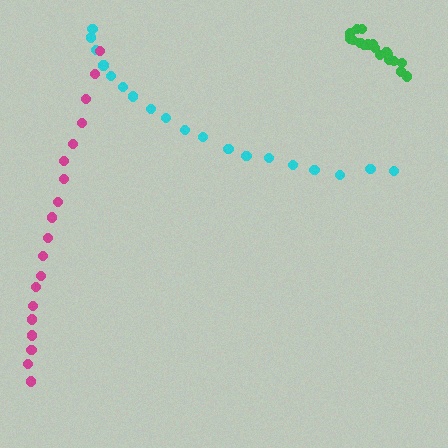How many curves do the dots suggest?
There are 3 distinct paths.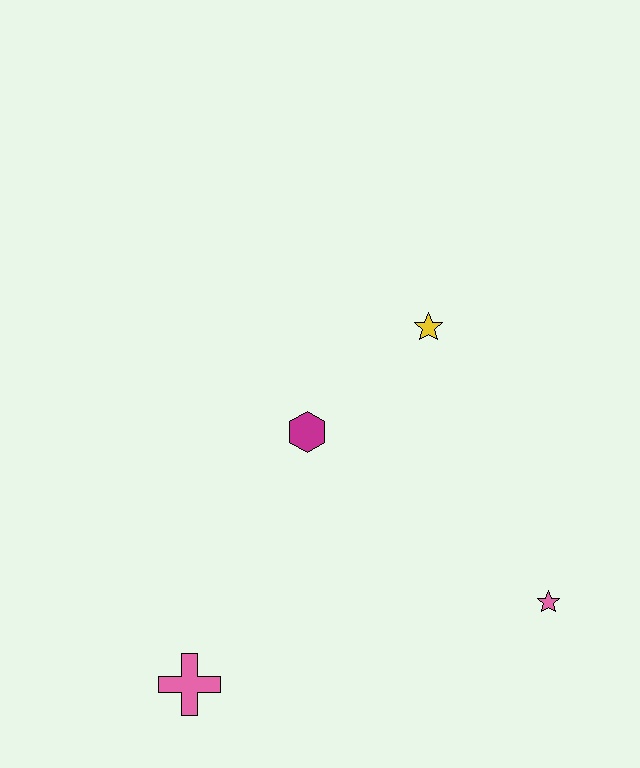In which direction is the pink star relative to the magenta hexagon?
The pink star is to the right of the magenta hexagon.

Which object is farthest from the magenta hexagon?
The pink star is farthest from the magenta hexagon.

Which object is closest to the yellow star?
The magenta hexagon is closest to the yellow star.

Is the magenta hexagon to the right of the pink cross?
Yes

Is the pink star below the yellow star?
Yes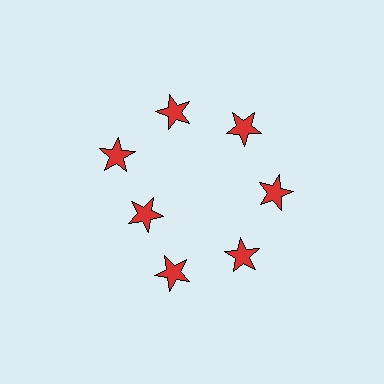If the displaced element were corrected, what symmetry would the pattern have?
It would have 7-fold rotational symmetry — the pattern would map onto itself every 51 degrees.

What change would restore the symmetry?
The symmetry would be restored by moving it outward, back onto the ring so that all 7 stars sit at equal angles and equal distance from the center.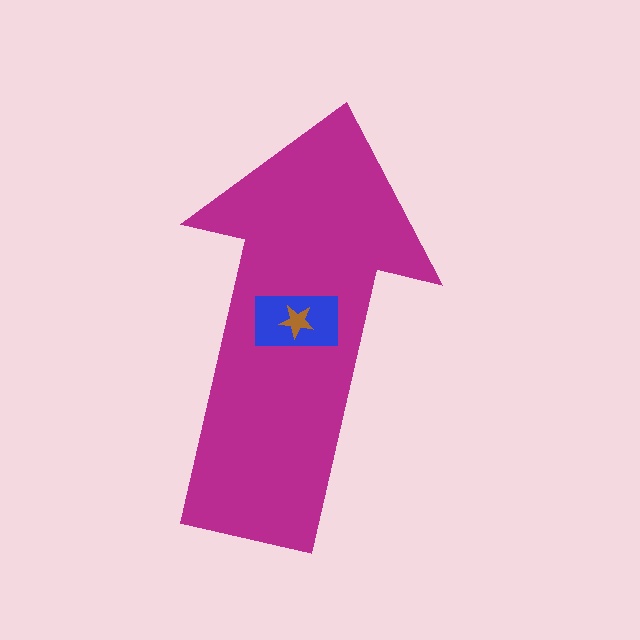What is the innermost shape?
The brown star.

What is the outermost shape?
The magenta arrow.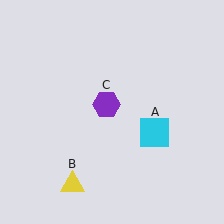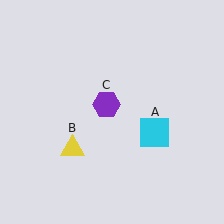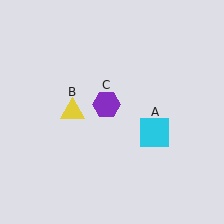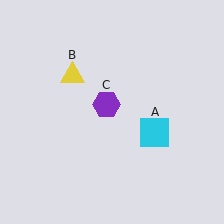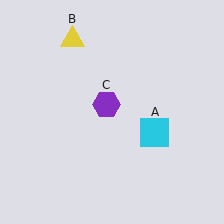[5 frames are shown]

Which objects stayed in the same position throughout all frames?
Cyan square (object A) and purple hexagon (object C) remained stationary.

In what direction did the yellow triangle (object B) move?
The yellow triangle (object B) moved up.